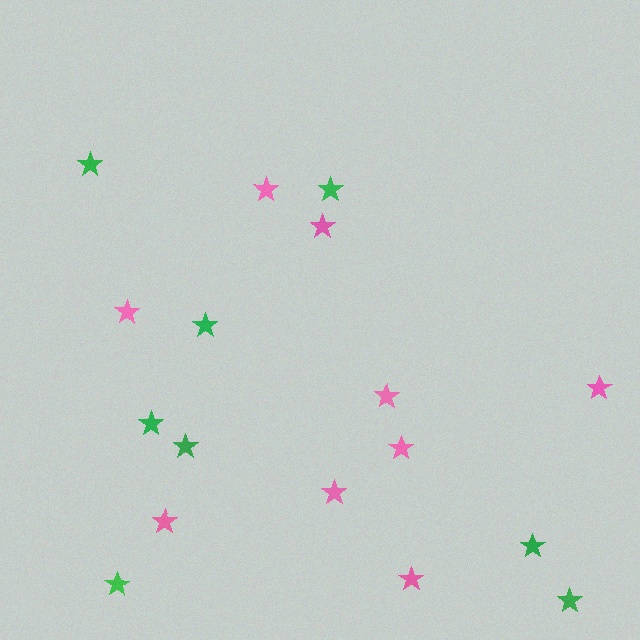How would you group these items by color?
There are 2 groups: one group of green stars (8) and one group of pink stars (9).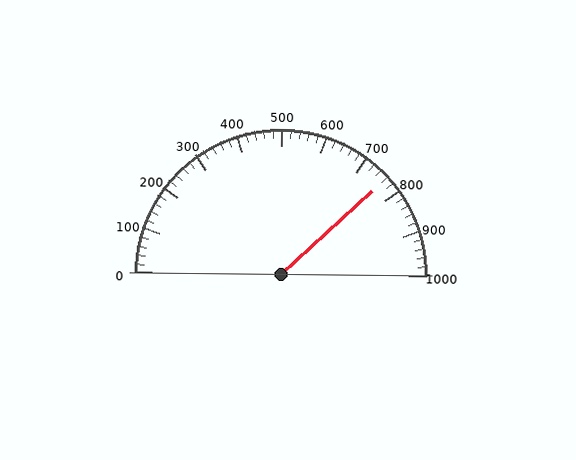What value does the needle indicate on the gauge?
The needle indicates approximately 760.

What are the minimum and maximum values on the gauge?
The gauge ranges from 0 to 1000.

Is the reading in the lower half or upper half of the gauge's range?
The reading is in the upper half of the range (0 to 1000).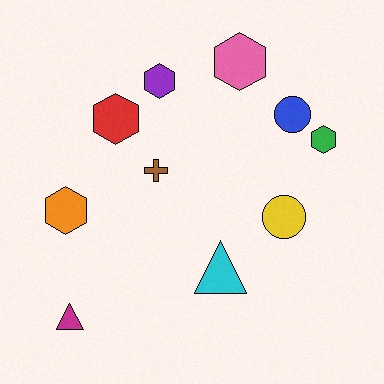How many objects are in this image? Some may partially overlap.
There are 10 objects.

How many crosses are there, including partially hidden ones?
There is 1 cross.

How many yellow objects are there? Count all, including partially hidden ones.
There is 1 yellow object.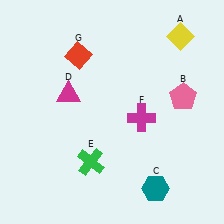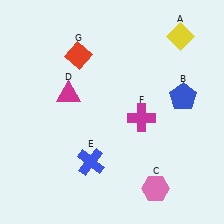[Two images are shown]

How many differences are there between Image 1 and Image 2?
There are 3 differences between the two images.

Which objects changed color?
B changed from pink to blue. C changed from teal to pink. E changed from green to blue.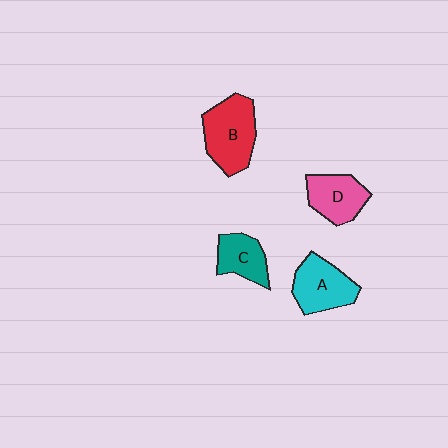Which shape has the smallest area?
Shape C (teal).